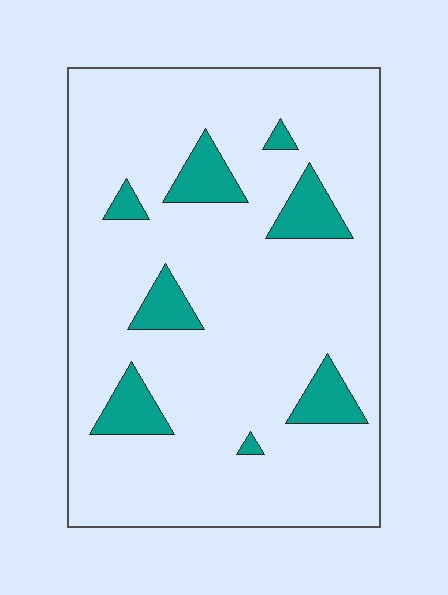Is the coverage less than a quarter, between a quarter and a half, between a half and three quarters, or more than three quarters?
Less than a quarter.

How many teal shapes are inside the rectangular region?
8.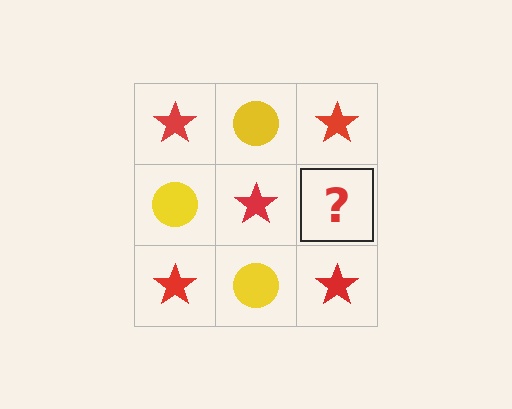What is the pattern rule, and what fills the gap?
The rule is that it alternates red star and yellow circle in a checkerboard pattern. The gap should be filled with a yellow circle.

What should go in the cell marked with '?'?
The missing cell should contain a yellow circle.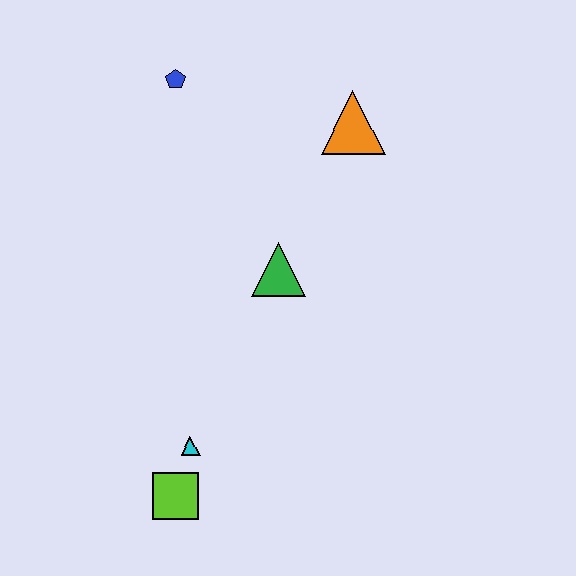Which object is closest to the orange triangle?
The green triangle is closest to the orange triangle.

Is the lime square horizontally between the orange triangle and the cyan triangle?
No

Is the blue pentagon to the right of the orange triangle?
No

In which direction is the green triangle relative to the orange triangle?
The green triangle is below the orange triangle.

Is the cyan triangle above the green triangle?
No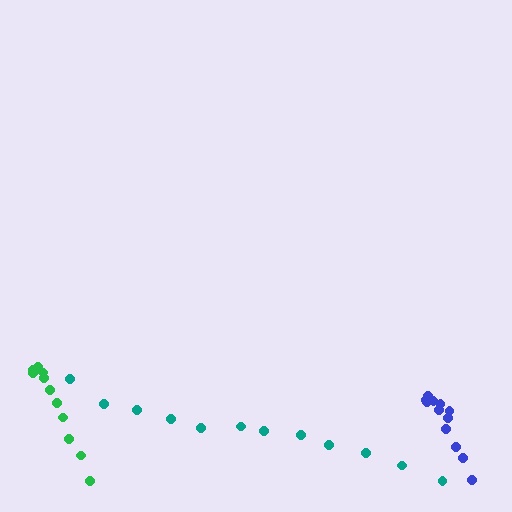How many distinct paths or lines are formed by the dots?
There are 3 distinct paths.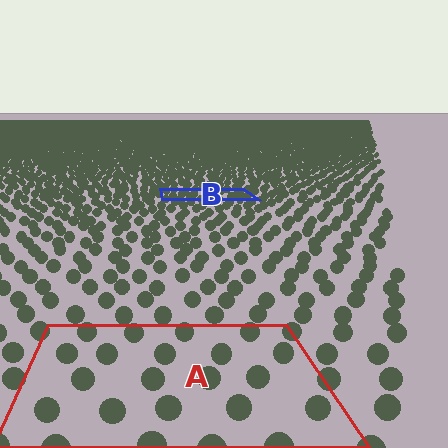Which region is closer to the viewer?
Region A is closer. The texture elements there are larger and more spread out.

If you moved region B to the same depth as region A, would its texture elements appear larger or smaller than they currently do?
They would appear larger. At a closer depth, the same texture elements are projected at a bigger on-screen size.